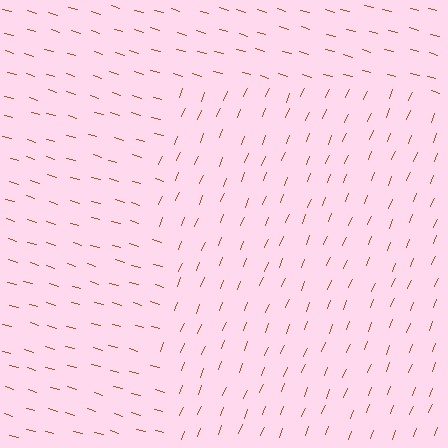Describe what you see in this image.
The image is filled with small brown line segments. A rectangle region in the image has lines oriented differently from the surrounding lines, creating a visible texture boundary.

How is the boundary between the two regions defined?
The boundary is defined purely by a change in line orientation (approximately 84 degrees difference). All lines are the same color and thickness.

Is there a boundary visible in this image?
Yes, there is a texture boundary formed by a change in line orientation.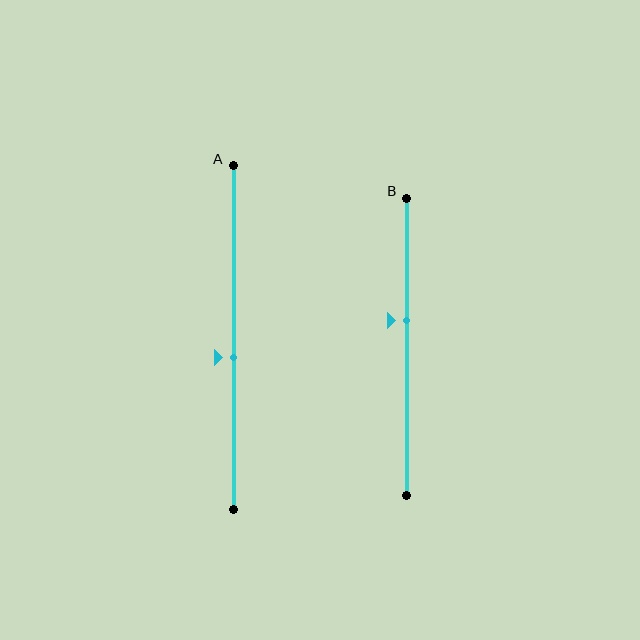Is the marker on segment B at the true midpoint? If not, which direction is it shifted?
No, the marker on segment B is shifted upward by about 9% of the segment length.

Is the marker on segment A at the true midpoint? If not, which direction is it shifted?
No, the marker on segment A is shifted downward by about 6% of the segment length.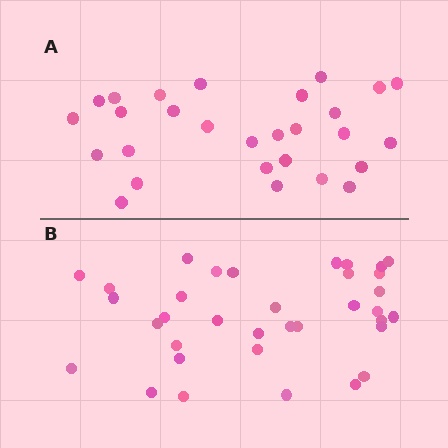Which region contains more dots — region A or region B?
Region B (the bottom region) has more dots.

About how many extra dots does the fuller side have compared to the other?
Region B has roughly 8 or so more dots than region A.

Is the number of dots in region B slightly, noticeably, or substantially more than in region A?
Region B has noticeably more, but not dramatically so. The ratio is roughly 1.2 to 1.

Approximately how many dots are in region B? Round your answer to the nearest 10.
About 40 dots. (The exact count is 35, which rounds to 40.)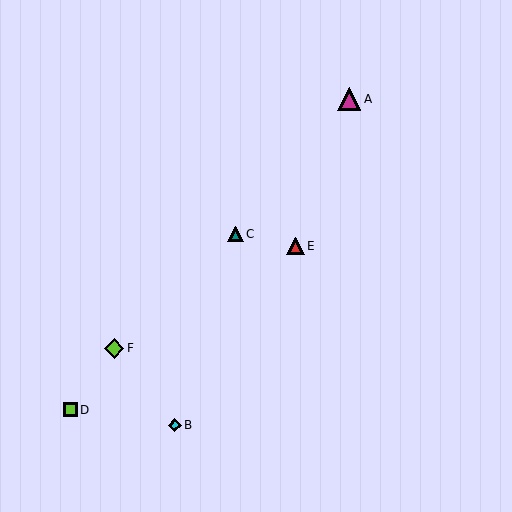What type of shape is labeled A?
Shape A is a magenta triangle.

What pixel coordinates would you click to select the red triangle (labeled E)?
Click at (295, 246) to select the red triangle E.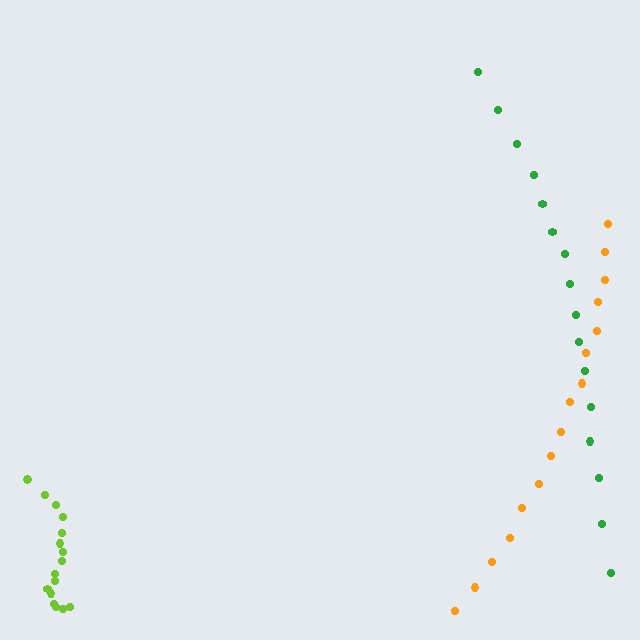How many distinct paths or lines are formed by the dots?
There are 3 distinct paths.